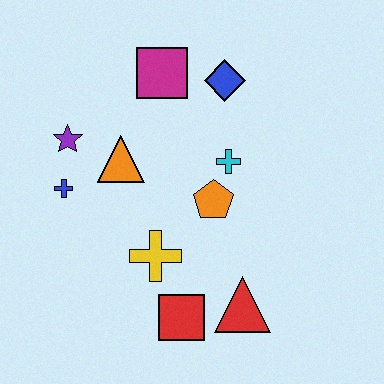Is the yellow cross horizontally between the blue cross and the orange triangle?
No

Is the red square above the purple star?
No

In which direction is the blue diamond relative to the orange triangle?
The blue diamond is to the right of the orange triangle.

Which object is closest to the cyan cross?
The orange pentagon is closest to the cyan cross.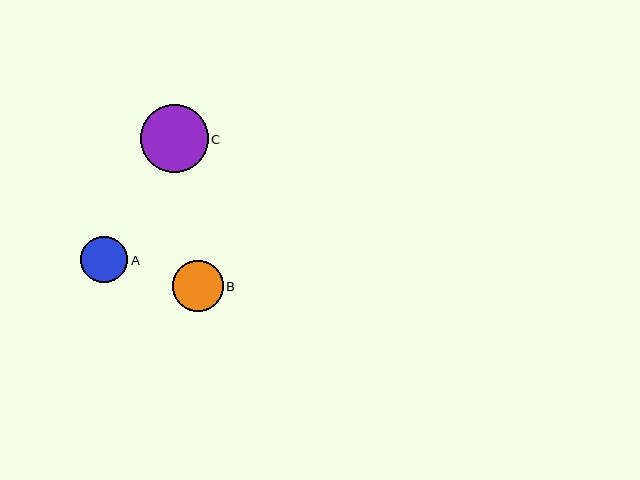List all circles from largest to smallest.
From largest to smallest: C, B, A.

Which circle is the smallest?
Circle A is the smallest with a size of approximately 47 pixels.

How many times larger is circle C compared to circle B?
Circle C is approximately 1.3 times the size of circle B.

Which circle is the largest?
Circle C is the largest with a size of approximately 68 pixels.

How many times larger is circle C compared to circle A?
Circle C is approximately 1.4 times the size of circle A.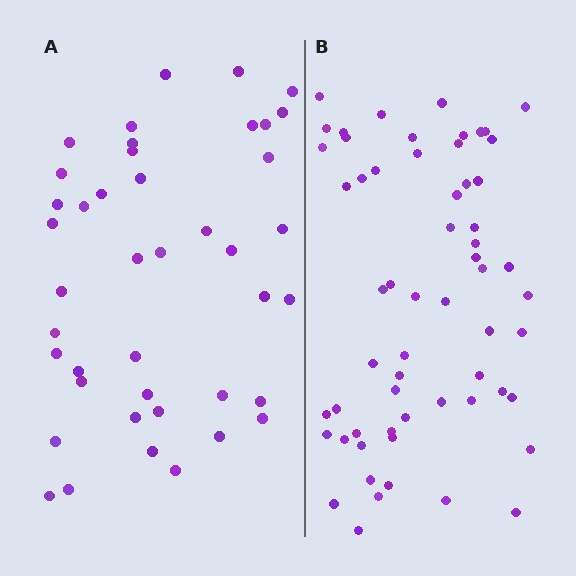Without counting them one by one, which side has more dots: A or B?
Region B (the right region) has more dots.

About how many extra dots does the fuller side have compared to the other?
Region B has approximately 20 more dots than region A.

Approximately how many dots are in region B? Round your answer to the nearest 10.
About 60 dots.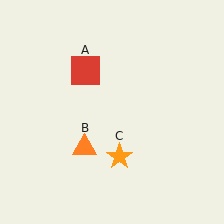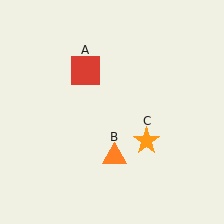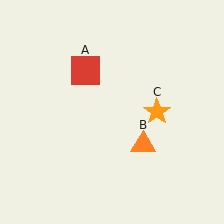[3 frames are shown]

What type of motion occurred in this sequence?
The orange triangle (object B), orange star (object C) rotated counterclockwise around the center of the scene.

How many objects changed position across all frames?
2 objects changed position: orange triangle (object B), orange star (object C).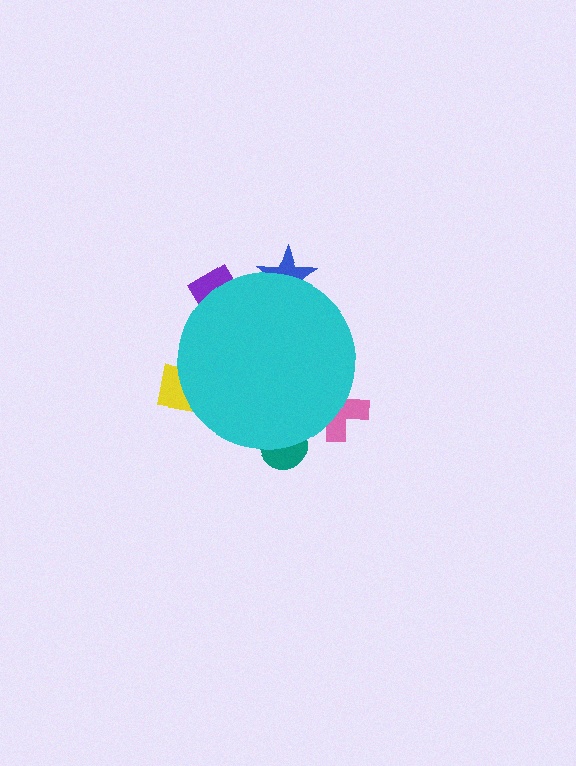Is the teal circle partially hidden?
Yes, the teal circle is partially hidden behind the cyan circle.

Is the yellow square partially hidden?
Yes, the yellow square is partially hidden behind the cyan circle.